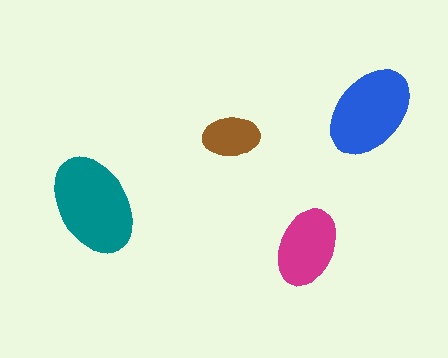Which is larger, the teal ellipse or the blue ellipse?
The teal one.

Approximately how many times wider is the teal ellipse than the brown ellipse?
About 2 times wider.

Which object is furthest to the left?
The teal ellipse is leftmost.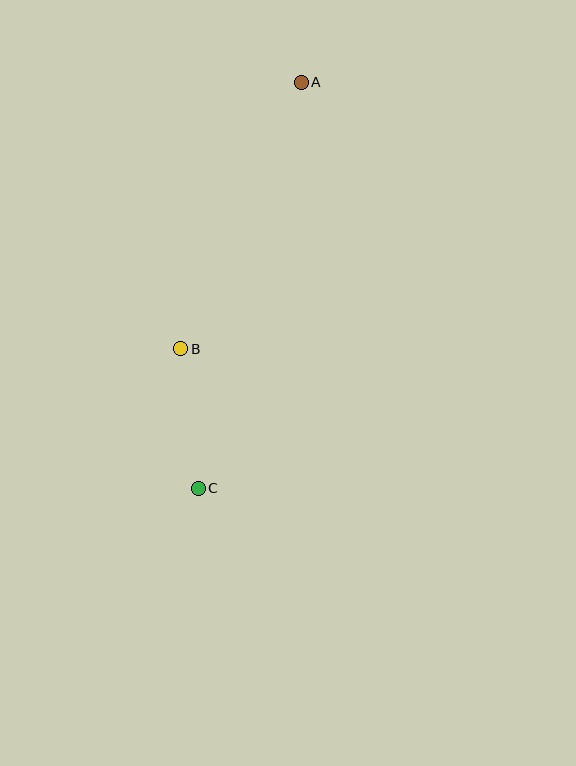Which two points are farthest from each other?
Points A and C are farthest from each other.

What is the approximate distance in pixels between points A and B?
The distance between A and B is approximately 293 pixels.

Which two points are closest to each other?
Points B and C are closest to each other.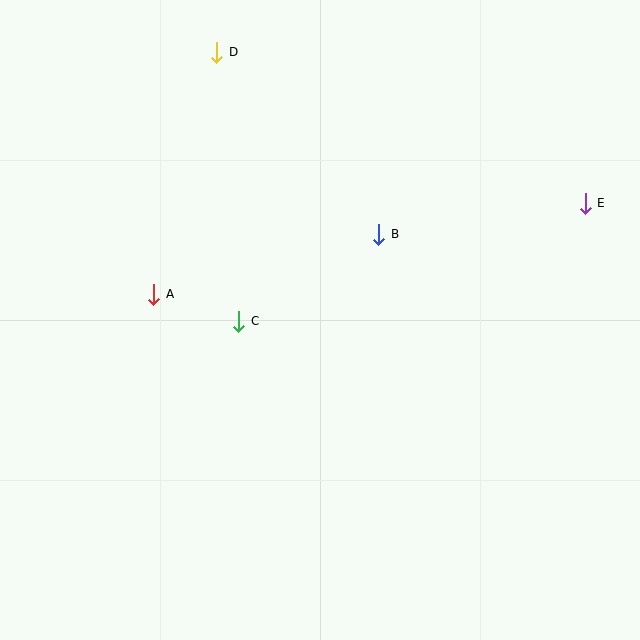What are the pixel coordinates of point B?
Point B is at (379, 234).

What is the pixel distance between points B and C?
The distance between B and C is 165 pixels.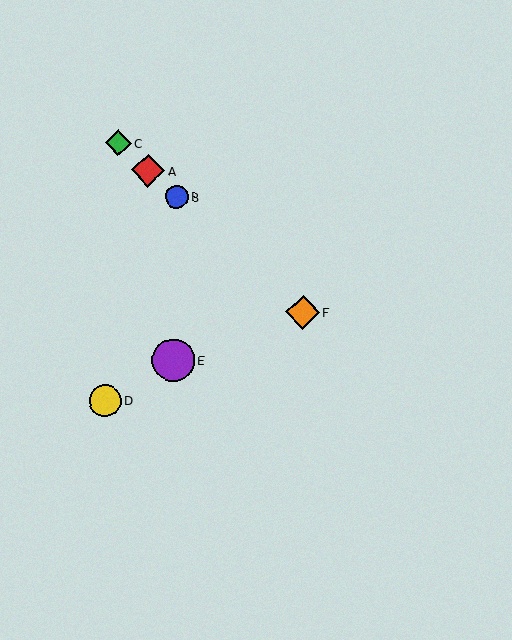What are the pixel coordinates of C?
Object C is at (118, 143).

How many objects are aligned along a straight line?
4 objects (A, B, C, F) are aligned along a straight line.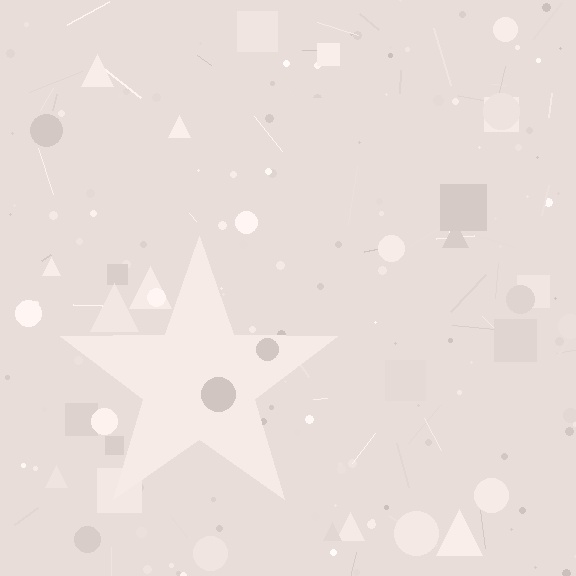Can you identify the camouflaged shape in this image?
The camouflaged shape is a star.